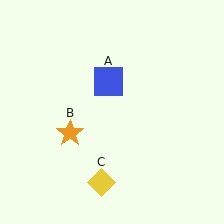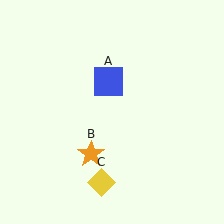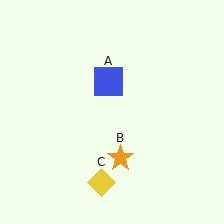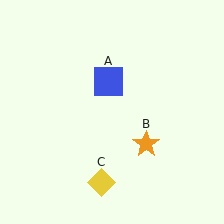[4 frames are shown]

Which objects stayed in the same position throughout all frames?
Blue square (object A) and yellow diamond (object C) remained stationary.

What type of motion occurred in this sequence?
The orange star (object B) rotated counterclockwise around the center of the scene.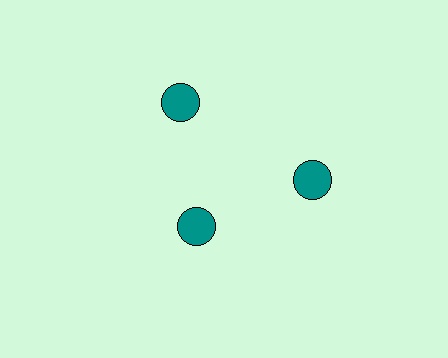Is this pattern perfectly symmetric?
No. The 3 teal circles are arranged in a ring, but one element near the 7 o'clock position is pulled inward toward the center, breaking the 3-fold rotational symmetry.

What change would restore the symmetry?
The symmetry would be restored by moving it outward, back onto the ring so that all 3 circles sit at equal angles and equal distance from the center.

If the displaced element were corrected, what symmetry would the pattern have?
It would have 3-fold rotational symmetry — the pattern would map onto itself every 120 degrees.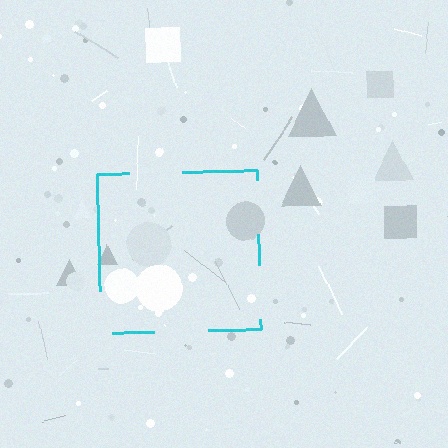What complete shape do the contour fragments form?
The contour fragments form a square.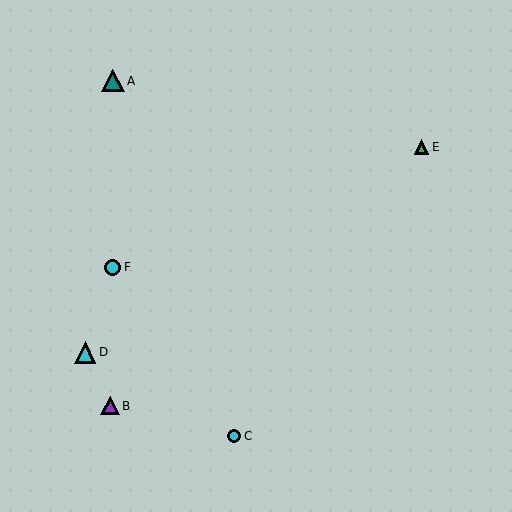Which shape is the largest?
The teal triangle (labeled A) is the largest.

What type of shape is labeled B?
Shape B is a purple triangle.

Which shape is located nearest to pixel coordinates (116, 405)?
The purple triangle (labeled B) at (110, 406) is nearest to that location.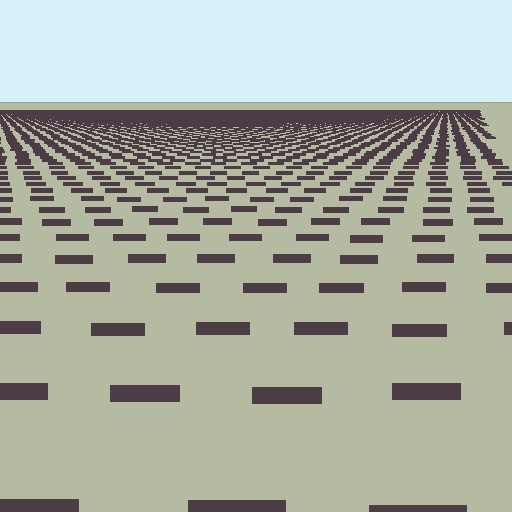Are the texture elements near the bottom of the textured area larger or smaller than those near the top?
Larger. Near the bottom, elements are closer to the viewer and appear at a bigger on-screen size.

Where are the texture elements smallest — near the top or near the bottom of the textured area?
Near the top.